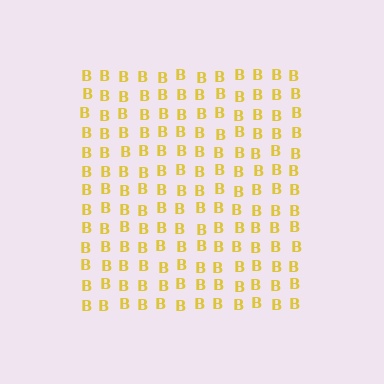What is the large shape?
The large shape is a square.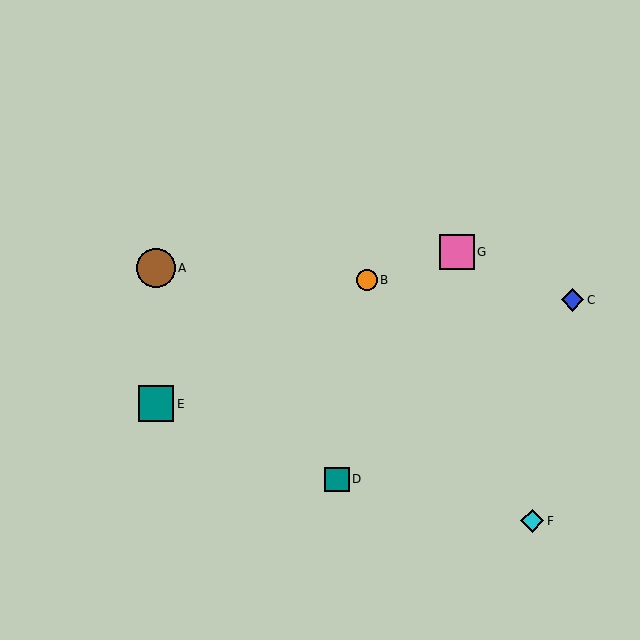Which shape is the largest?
The brown circle (labeled A) is the largest.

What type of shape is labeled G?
Shape G is a pink square.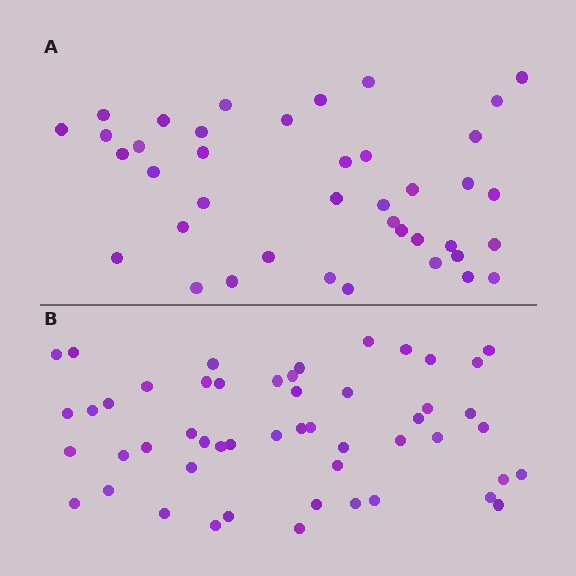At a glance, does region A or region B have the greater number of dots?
Region B (the bottom region) has more dots.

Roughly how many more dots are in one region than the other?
Region B has roughly 12 or so more dots than region A.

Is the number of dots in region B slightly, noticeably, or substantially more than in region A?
Region B has noticeably more, but not dramatically so. The ratio is roughly 1.3 to 1.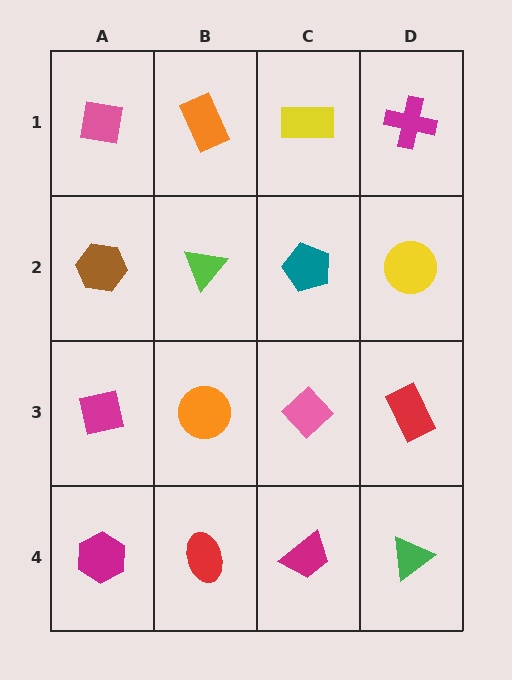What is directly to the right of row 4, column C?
A green triangle.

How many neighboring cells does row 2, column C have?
4.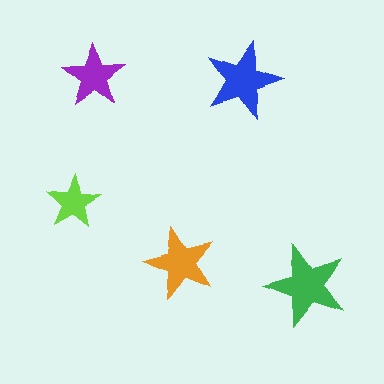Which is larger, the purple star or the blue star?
The blue one.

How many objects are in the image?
There are 5 objects in the image.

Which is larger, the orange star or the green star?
The green one.